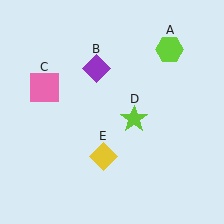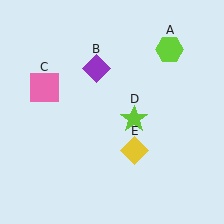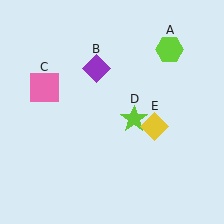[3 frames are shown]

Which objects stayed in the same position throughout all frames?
Lime hexagon (object A) and purple diamond (object B) and pink square (object C) and lime star (object D) remained stationary.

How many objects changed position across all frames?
1 object changed position: yellow diamond (object E).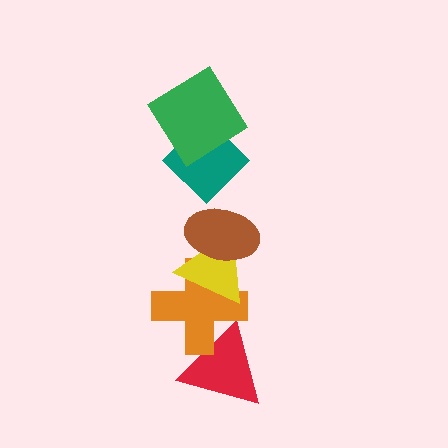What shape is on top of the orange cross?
The yellow triangle is on top of the orange cross.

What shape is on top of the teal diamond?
The green diamond is on top of the teal diamond.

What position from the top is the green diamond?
The green diamond is 1st from the top.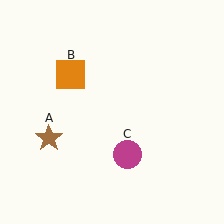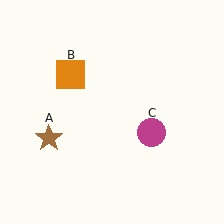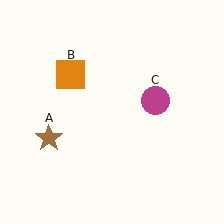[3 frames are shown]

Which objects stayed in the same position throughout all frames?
Brown star (object A) and orange square (object B) remained stationary.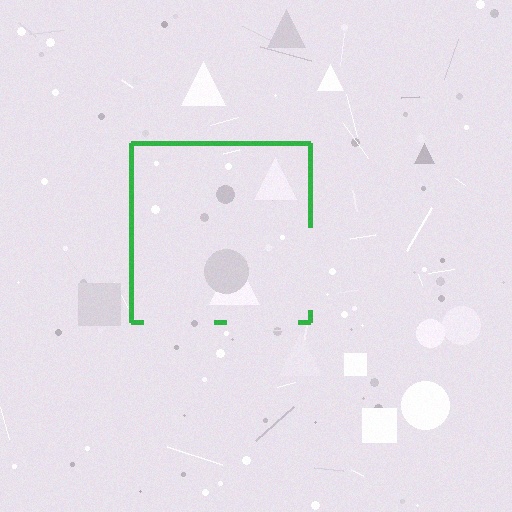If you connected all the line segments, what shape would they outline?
They would outline a square.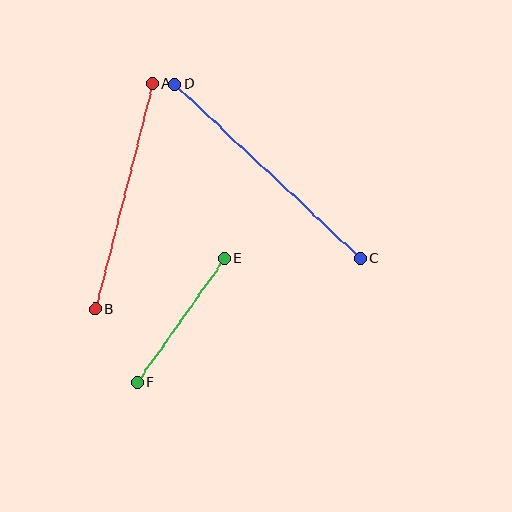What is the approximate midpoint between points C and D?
The midpoint is at approximately (268, 171) pixels.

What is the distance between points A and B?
The distance is approximately 232 pixels.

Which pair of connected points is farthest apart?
Points C and D are farthest apart.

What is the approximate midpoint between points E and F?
The midpoint is at approximately (181, 320) pixels.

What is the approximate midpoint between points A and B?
The midpoint is at approximately (124, 196) pixels.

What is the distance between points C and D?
The distance is approximately 255 pixels.